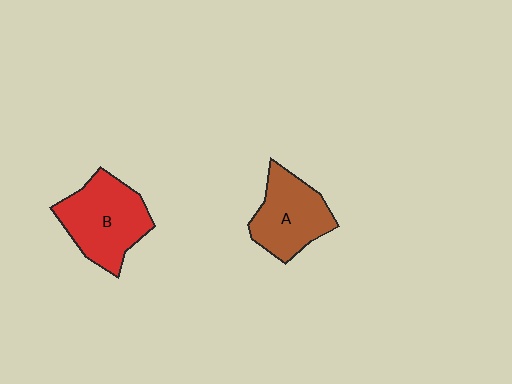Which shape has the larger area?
Shape B (red).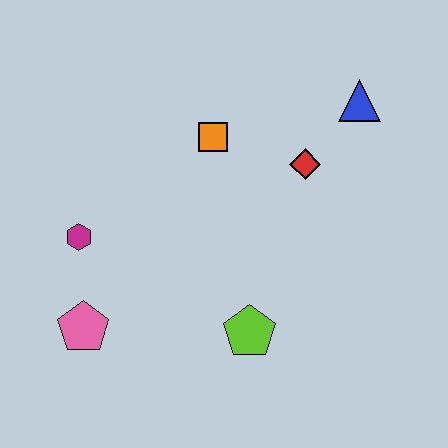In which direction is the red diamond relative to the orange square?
The red diamond is to the right of the orange square.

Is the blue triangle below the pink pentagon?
No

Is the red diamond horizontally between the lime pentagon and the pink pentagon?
No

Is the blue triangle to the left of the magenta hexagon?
No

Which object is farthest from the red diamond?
The pink pentagon is farthest from the red diamond.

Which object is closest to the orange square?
The red diamond is closest to the orange square.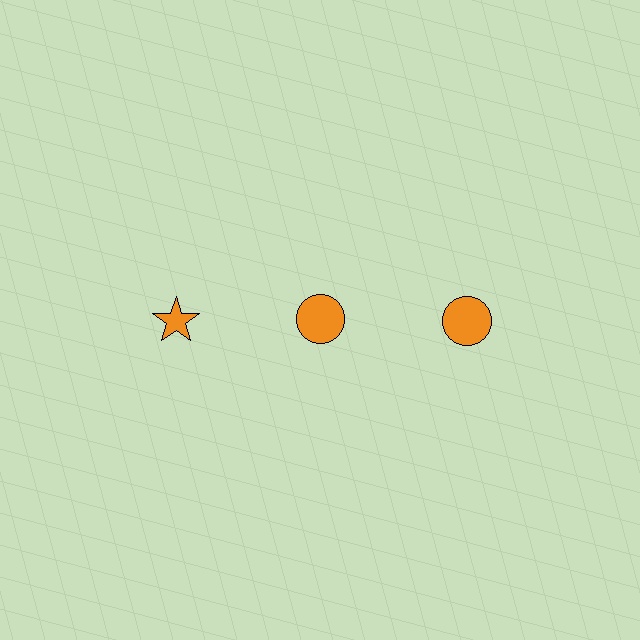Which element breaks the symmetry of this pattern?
The orange star in the top row, leftmost column breaks the symmetry. All other shapes are orange circles.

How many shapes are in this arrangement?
There are 3 shapes arranged in a grid pattern.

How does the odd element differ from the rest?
It has a different shape: star instead of circle.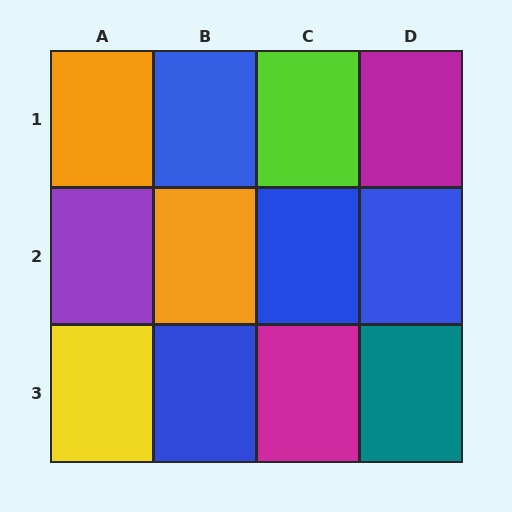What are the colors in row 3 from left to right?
Yellow, blue, magenta, teal.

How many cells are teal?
1 cell is teal.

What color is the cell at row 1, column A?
Orange.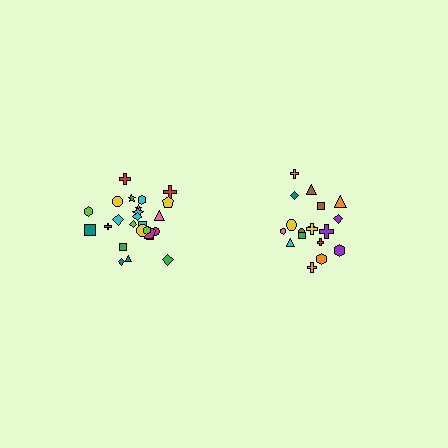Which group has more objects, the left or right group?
The left group.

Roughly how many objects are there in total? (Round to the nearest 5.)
Roughly 45 objects in total.